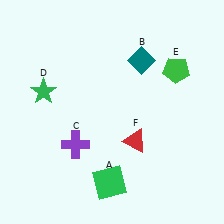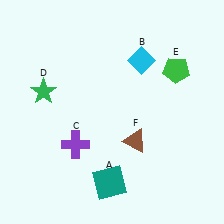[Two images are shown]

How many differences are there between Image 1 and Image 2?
There are 3 differences between the two images.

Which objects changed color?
A changed from green to teal. B changed from teal to cyan. F changed from red to brown.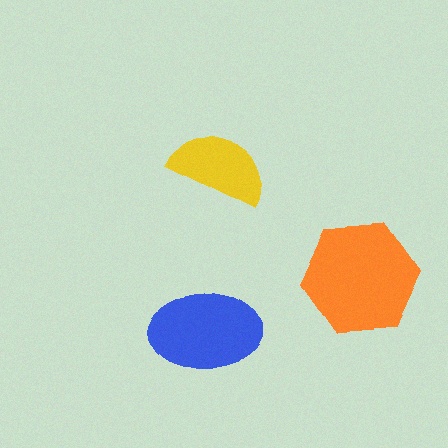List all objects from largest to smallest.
The orange hexagon, the blue ellipse, the yellow semicircle.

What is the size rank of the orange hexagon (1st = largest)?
1st.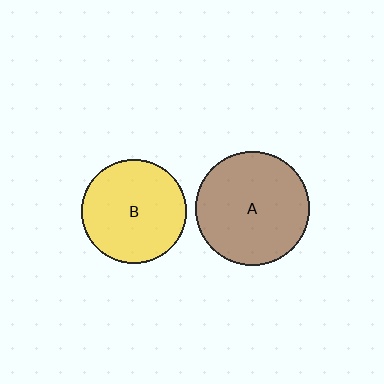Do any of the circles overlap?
No, none of the circles overlap.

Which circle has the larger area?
Circle A (brown).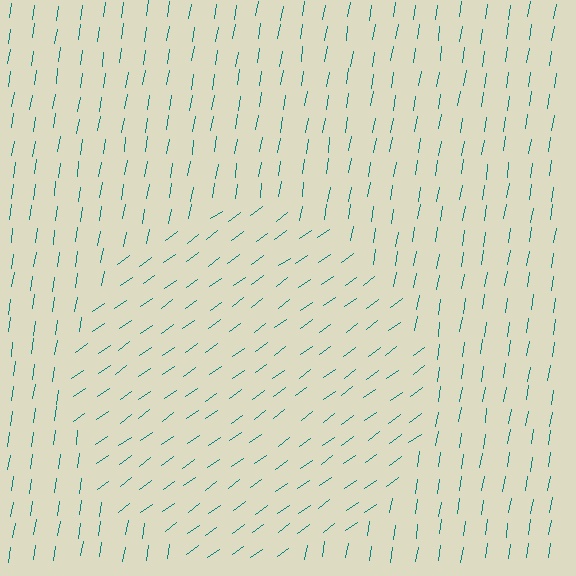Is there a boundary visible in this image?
Yes, there is a texture boundary formed by a change in line orientation.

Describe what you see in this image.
The image is filled with small teal line segments. A circle region in the image has lines oriented differently from the surrounding lines, creating a visible texture boundary.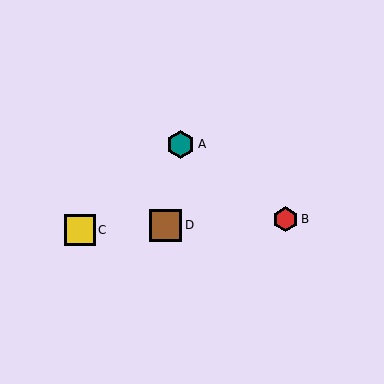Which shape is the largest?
The brown square (labeled D) is the largest.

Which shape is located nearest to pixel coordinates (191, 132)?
The teal hexagon (labeled A) at (180, 144) is nearest to that location.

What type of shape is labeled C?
Shape C is a yellow square.